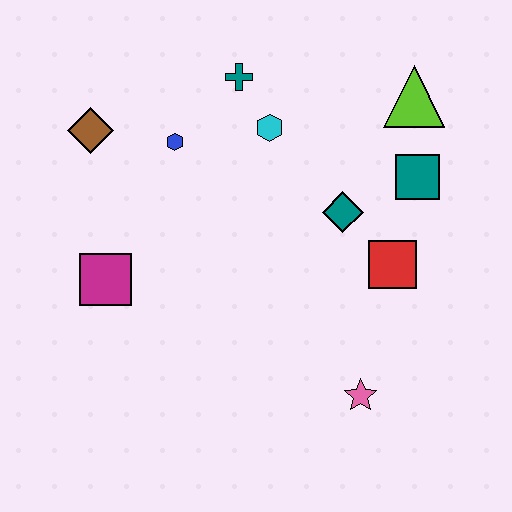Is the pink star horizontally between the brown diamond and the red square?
Yes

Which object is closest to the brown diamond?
The blue hexagon is closest to the brown diamond.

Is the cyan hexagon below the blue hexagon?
No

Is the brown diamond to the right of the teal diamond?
No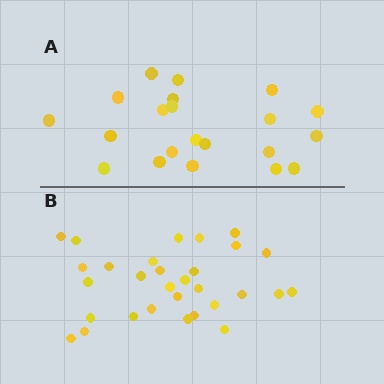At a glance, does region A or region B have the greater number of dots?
Region B (the bottom region) has more dots.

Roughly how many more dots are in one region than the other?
Region B has roughly 8 or so more dots than region A.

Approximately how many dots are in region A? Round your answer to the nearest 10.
About 20 dots. (The exact count is 21, which rounds to 20.)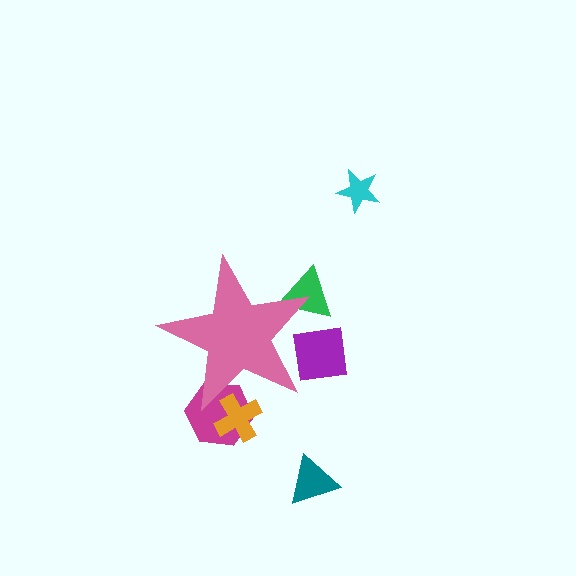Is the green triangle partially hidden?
Yes, the green triangle is partially hidden behind the pink star.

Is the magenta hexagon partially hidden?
Yes, the magenta hexagon is partially hidden behind the pink star.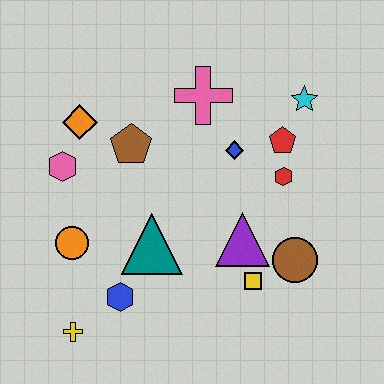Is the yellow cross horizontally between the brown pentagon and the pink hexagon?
Yes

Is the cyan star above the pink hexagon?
Yes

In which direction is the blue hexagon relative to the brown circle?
The blue hexagon is to the left of the brown circle.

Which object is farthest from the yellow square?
The orange diamond is farthest from the yellow square.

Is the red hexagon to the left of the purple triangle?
No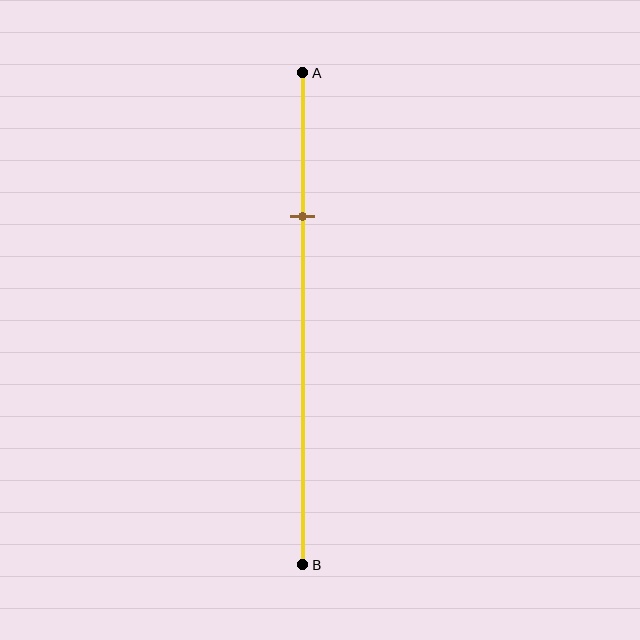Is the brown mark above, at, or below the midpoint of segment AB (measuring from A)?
The brown mark is above the midpoint of segment AB.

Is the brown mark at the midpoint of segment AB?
No, the mark is at about 30% from A, not at the 50% midpoint.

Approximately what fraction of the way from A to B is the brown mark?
The brown mark is approximately 30% of the way from A to B.